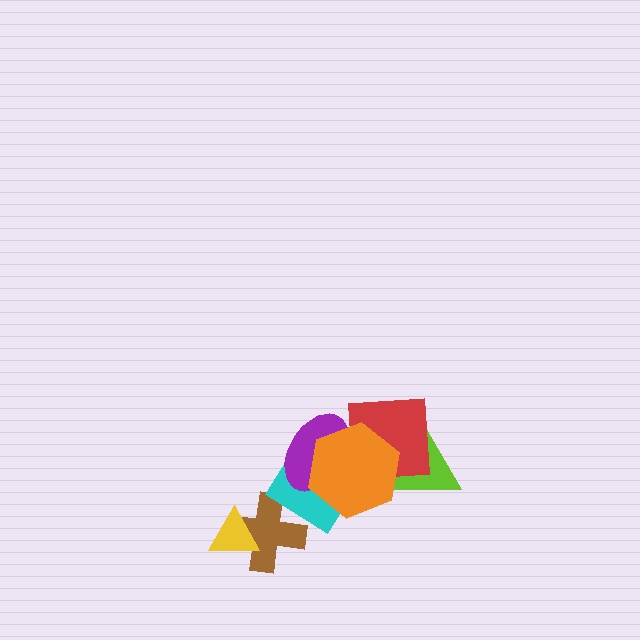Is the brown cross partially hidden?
Yes, it is partially covered by another shape.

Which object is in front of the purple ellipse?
The orange hexagon is in front of the purple ellipse.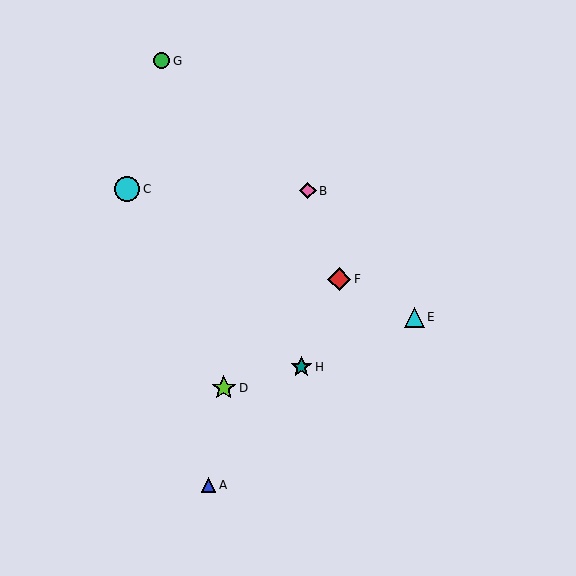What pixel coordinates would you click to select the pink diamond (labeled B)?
Click at (308, 191) to select the pink diamond B.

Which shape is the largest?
The cyan circle (labeled C) is the largest.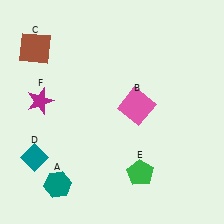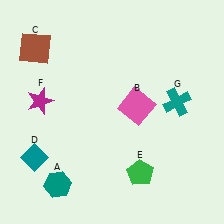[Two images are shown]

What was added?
A teal cross (G) was added in Image 2.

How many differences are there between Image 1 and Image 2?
There is 1 difference between the two images.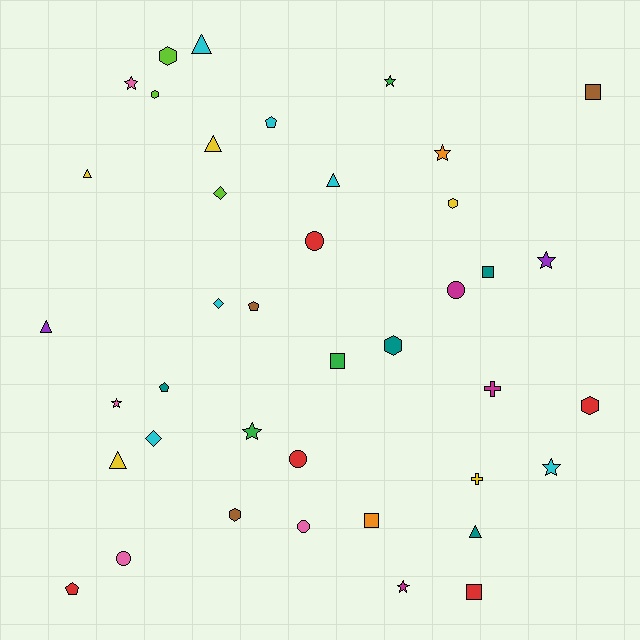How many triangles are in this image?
There are 7 triangles.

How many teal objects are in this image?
There are 4 teal objects.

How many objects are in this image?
There are 40 objects.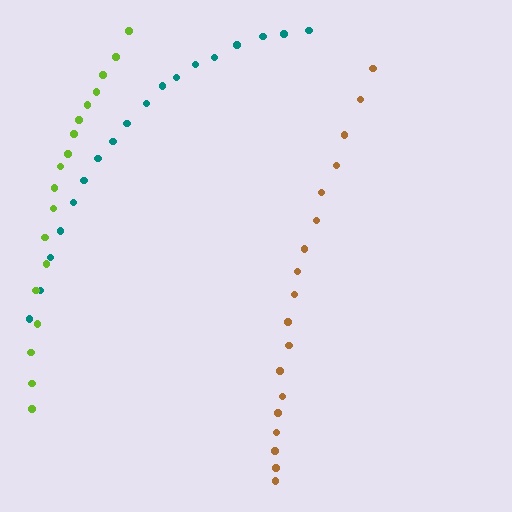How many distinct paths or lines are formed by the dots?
There are 3 distinct paths.